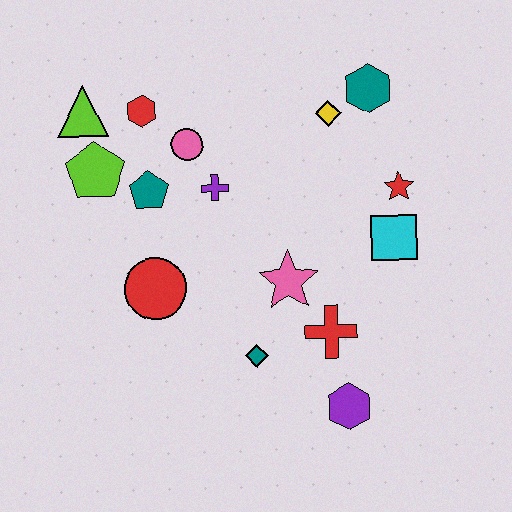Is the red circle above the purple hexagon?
Yes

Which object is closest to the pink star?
The red cross is closest to the pink star.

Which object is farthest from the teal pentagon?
The purple hexagon is farthest from the teal pentagon.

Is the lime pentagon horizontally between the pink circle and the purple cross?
No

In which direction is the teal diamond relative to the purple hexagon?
The teal diamond is to the left of the purple hexagon.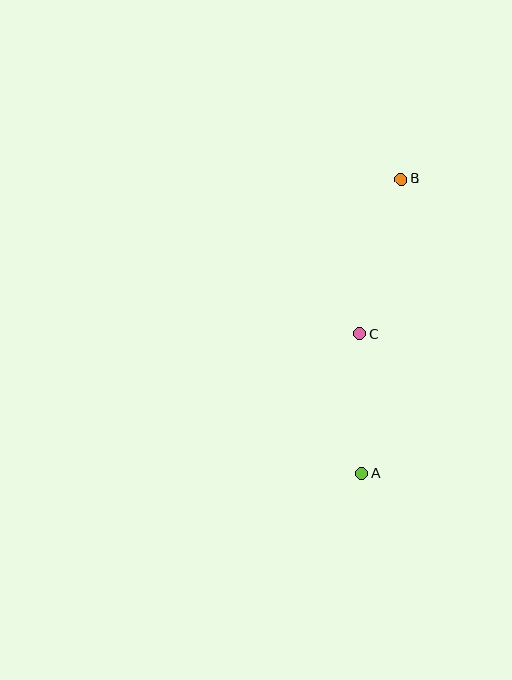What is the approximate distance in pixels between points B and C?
The distance between B and C is approximately 160 pixels.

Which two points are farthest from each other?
Points A and B are farthest from each other.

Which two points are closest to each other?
Points A and C are closest to each other.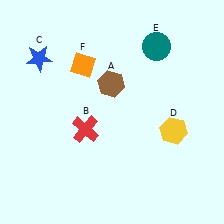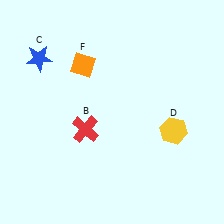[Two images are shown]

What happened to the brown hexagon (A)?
The brown hexagon (A) was removed in Image 2. It was in the top-left area of Image 1.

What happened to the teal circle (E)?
The teal circle (E) was removed in Image 2. It was in the top-right area of Image 1.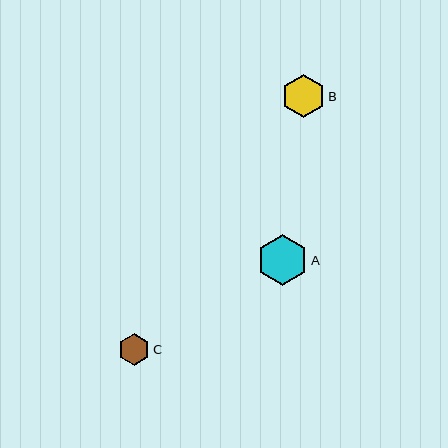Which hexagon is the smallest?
Hexagon C is the smallest with a size of approximately 31 pixels.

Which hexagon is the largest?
Hexagon A is the largest with a size of approximately 51 pixels.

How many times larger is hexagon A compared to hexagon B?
Hexagon A is approximately 1.2 times the size of hexagon B.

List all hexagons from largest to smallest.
From largest to smallest: A, B, C.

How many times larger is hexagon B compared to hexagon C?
Hexagon B is approximately 1.4 times the size of hexagon C.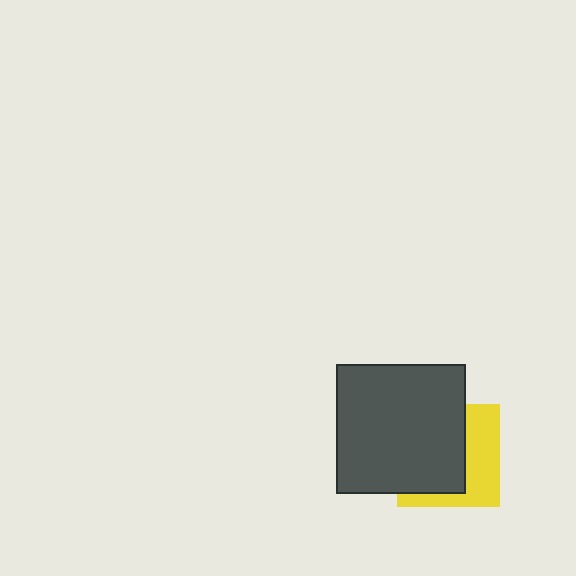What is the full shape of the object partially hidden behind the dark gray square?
The partially hidden object is a yellow square.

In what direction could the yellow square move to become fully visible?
The yellow square could move right. That would shift it out from behind the dark gray square entirely.